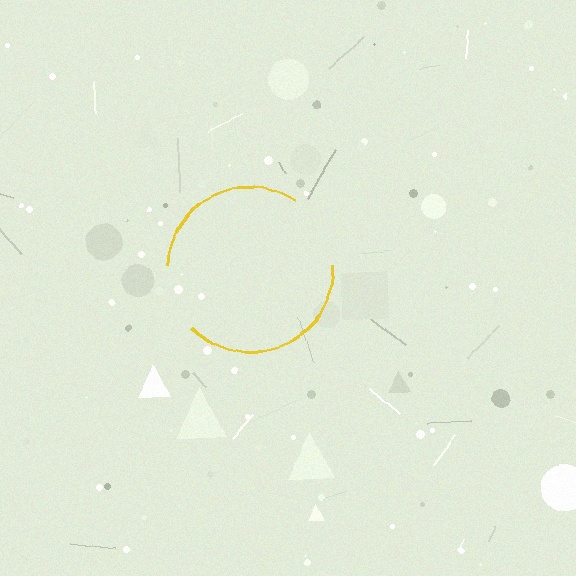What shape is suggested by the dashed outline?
The dashed outline suggests a circle.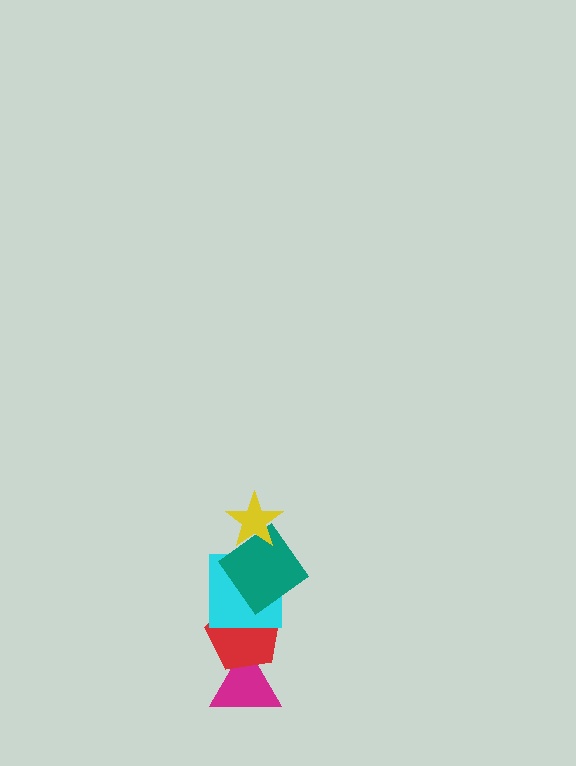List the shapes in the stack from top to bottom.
From top to bottom: the yellow star, the teal diamond, the cyan square, the red pentagon, the magenta triangle.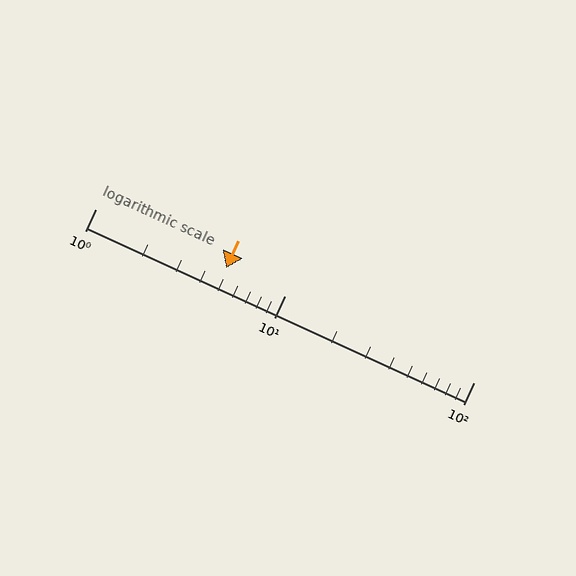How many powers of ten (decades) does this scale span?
The scale spans 2 decades, from 1 to 100.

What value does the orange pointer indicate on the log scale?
The pointer indicates approximately 4.9.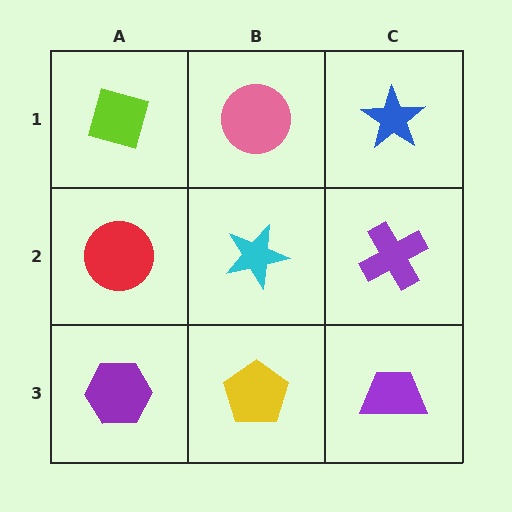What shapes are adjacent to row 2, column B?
A pink circle (row 1, column B), a yellow pentagon (row 3, column B), a red circle (row 2, column A), a purple cross (row 2, column C).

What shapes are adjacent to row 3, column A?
A red circle (row 2, column A), a yellow pentagon (row 3, column B).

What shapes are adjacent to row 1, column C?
A purple cross (row 2, column C), a pink circle (row 1, column B).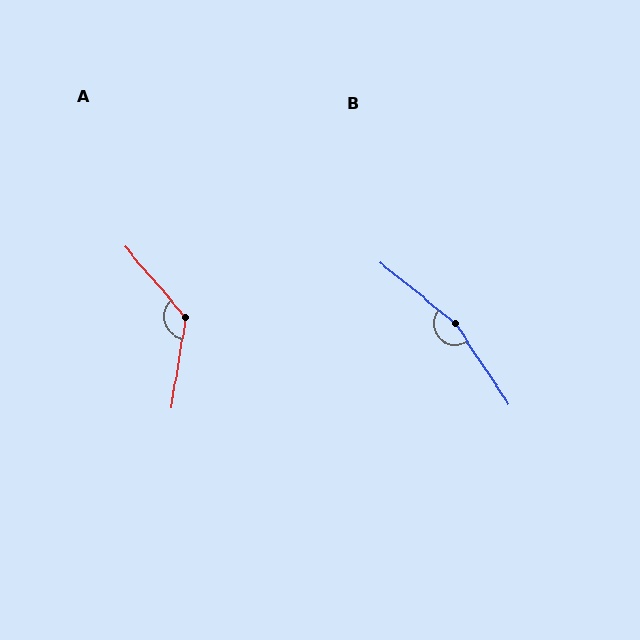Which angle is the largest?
B, at approximately 163 degrees.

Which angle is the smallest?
A, at approximately 130 degrees.